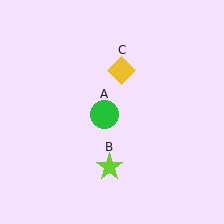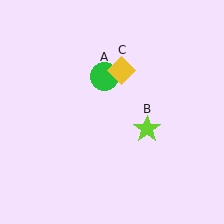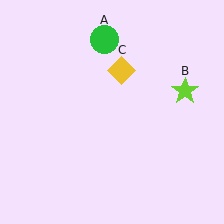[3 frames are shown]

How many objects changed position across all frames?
2 objects changed position: green circle (object A), lime star (object B).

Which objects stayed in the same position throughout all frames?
Yellow diamond (object C) remained stationary.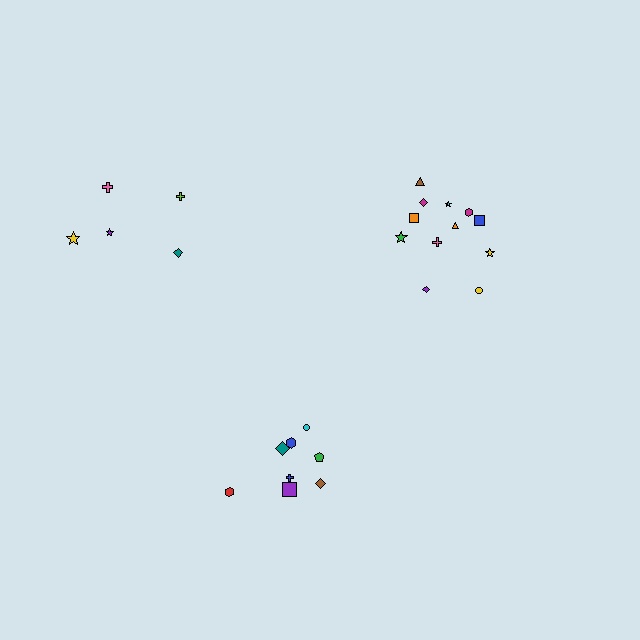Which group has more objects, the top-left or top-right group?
The top-right group.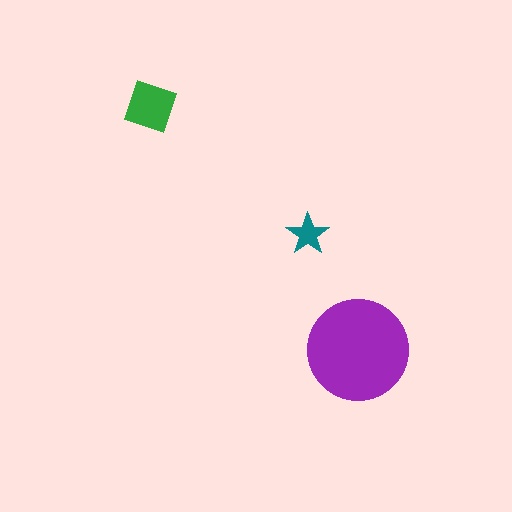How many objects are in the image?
There are 3 objects in the image.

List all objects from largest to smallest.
The purple circle, the green square, the teal star.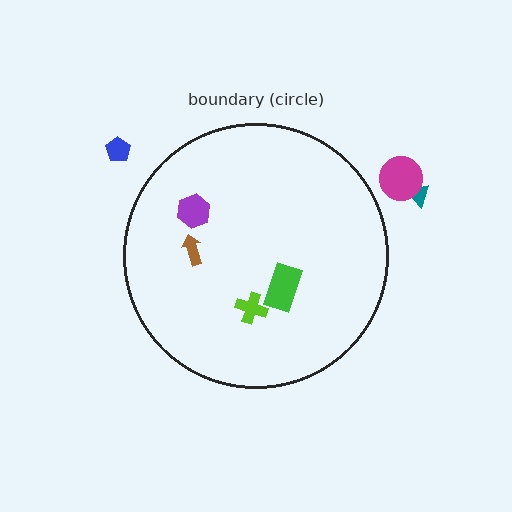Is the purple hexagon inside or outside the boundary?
Inside.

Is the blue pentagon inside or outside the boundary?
Outside.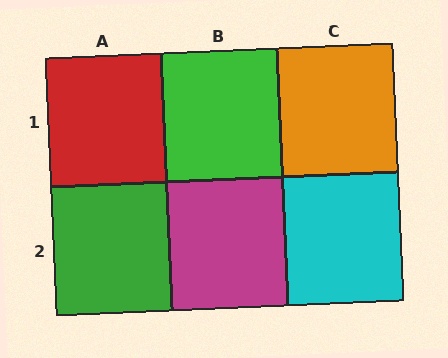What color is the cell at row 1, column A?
Red.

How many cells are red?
1 cell is red.